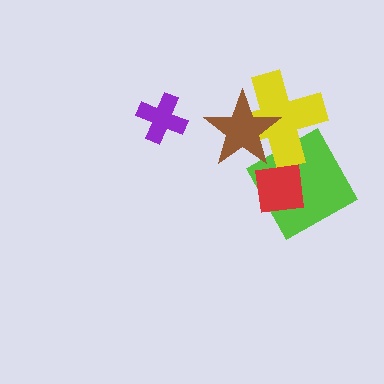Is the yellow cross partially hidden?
Yes, it is partially covered by another shape.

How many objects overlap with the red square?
2 objects overlap with the red square.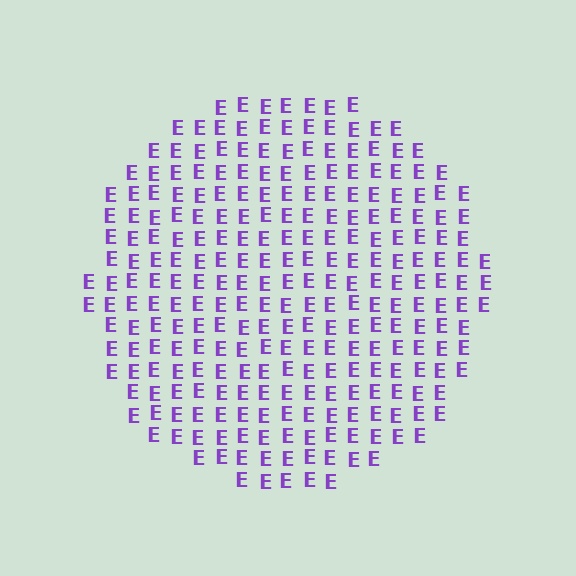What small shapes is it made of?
It is made of small letter E's.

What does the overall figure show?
The overall figure shows a circle.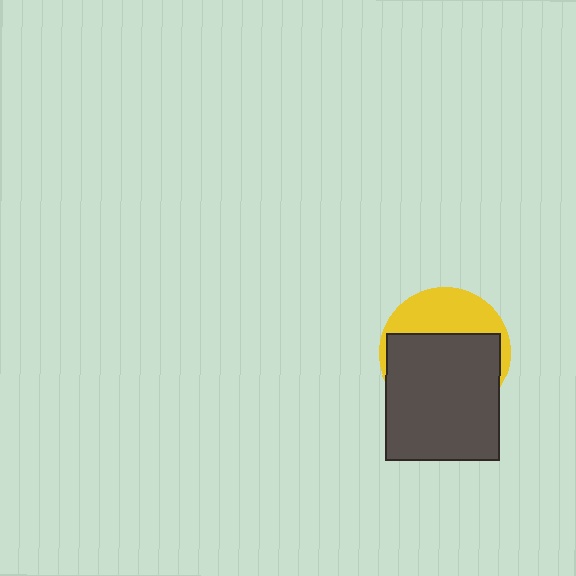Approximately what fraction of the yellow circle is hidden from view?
Roughly 65% of the yellow circle is hidden behind the dark gray rectangle.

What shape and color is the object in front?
The object in front is a dark gray rectangle.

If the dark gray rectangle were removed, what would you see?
You would see the complete yellow circle.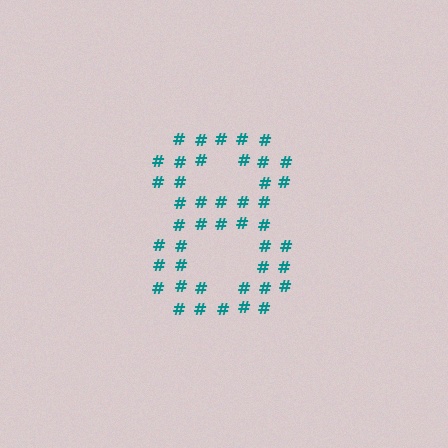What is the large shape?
The large shape is the digit 8.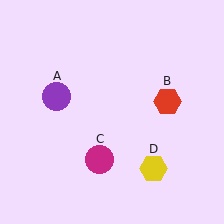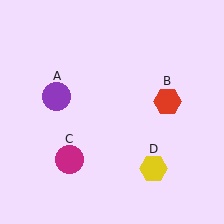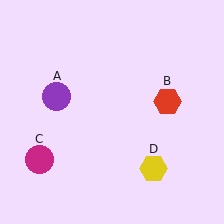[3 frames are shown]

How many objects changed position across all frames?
1 object changed position: magenta circle (object C).